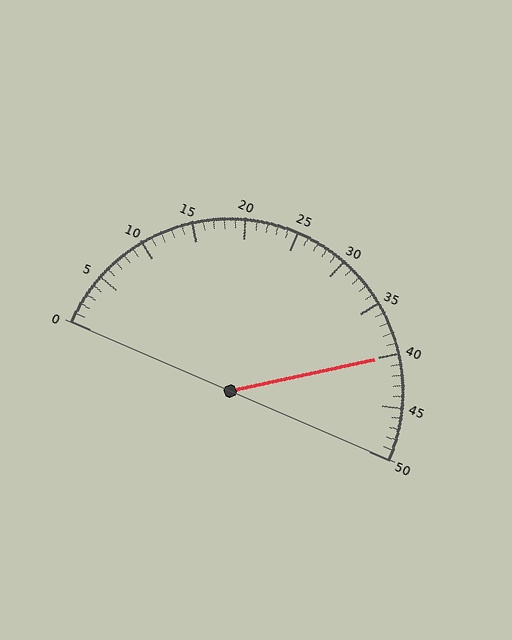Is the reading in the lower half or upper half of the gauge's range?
The reading is in the upper half of the range (0 to 50).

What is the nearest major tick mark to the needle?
The nearest major tick mark is 40.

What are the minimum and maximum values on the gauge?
The gauge ranges from 0 to 50.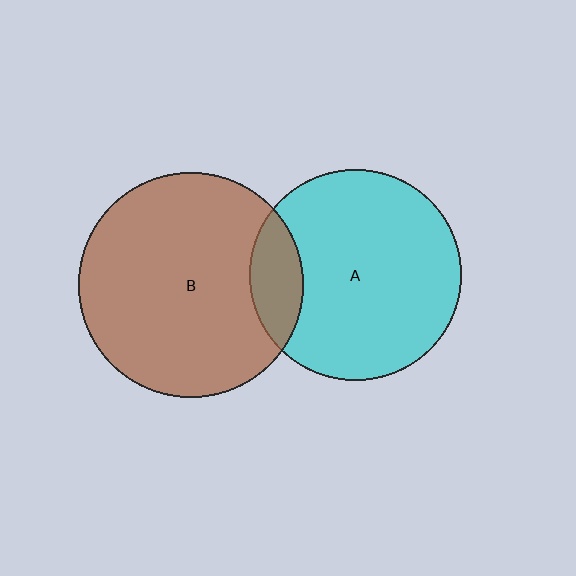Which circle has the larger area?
Circle B (brown).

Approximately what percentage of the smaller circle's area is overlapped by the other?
Approximately 15%.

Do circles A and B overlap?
Yes.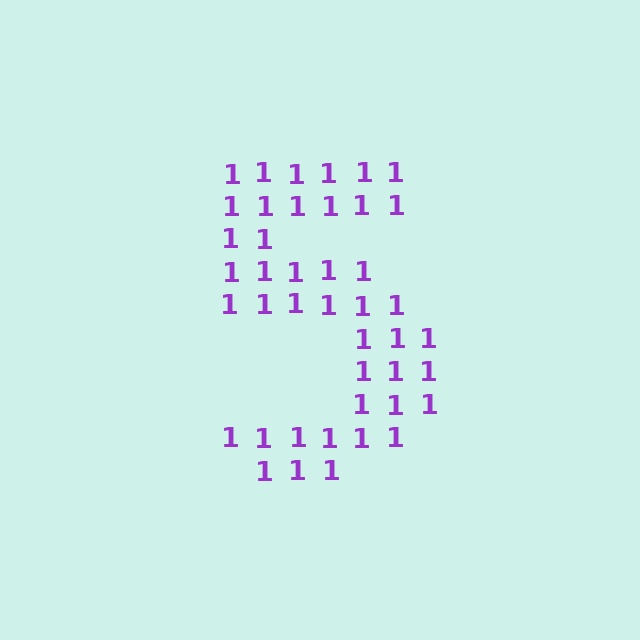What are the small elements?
The small elements are digit 1's.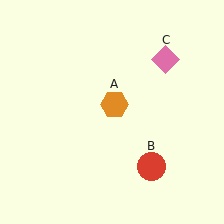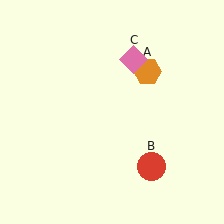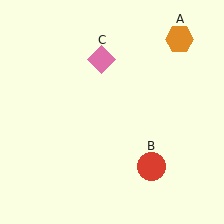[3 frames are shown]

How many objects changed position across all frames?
2 objects changed position: orange hexagon (object A), pink diamond (object C).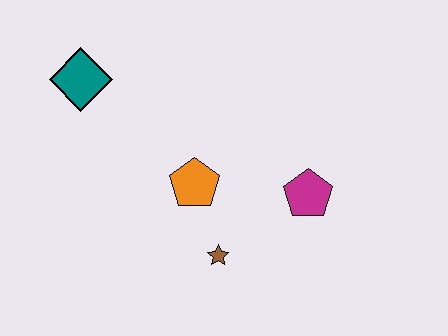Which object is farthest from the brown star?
The teal diamond is farthest from the brown star.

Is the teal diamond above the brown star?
Yes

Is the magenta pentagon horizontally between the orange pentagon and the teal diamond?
No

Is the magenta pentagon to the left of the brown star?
No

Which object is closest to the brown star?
The orange pentagon is closest to the brown star.